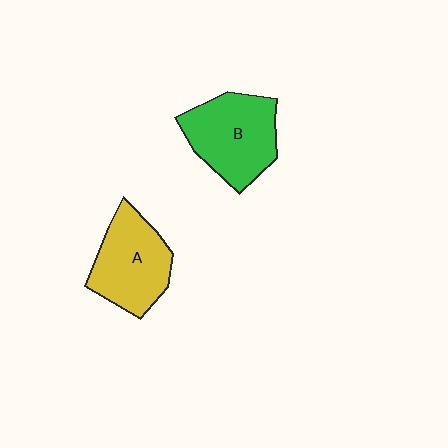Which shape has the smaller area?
Shape A (yellow).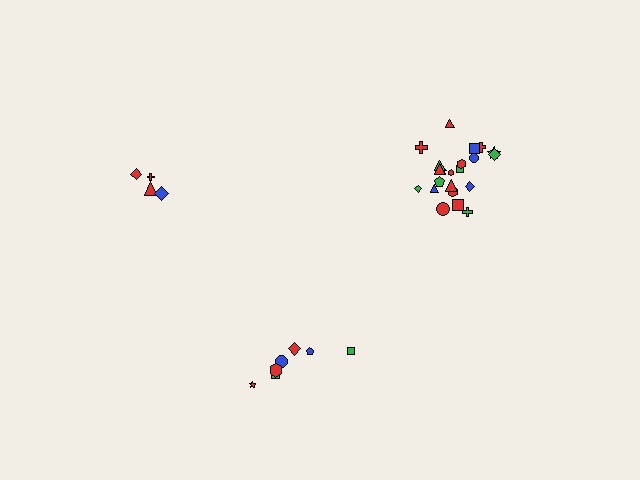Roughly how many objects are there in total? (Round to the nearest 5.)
Roughly 35 objects in total.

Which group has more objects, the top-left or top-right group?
The top-right group.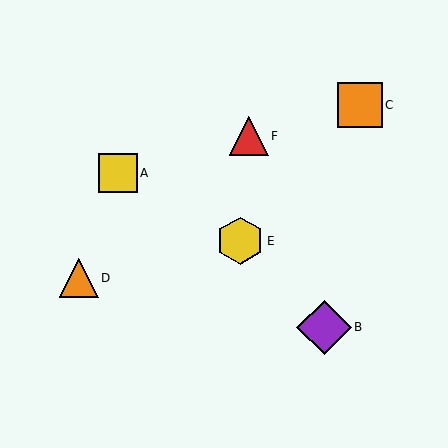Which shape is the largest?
The purple diamond (labeled B) is the largest.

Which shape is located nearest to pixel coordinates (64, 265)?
The orange triangle (labeled D) at (79, 278) is nearest to that location.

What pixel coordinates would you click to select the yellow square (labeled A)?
Click at (118, 173) to select the yellow square A.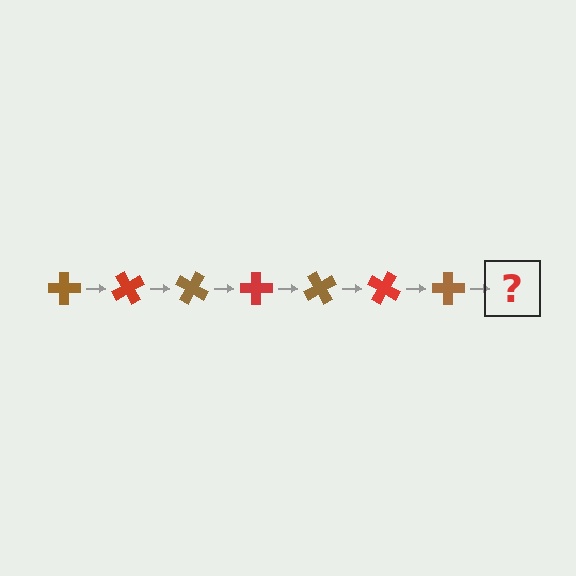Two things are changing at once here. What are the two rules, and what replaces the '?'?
The two rules are that it rotates 60 degrees each step and the color cycles through brown and red. The '?' should be a red cross, rotated 420 degrees from the start.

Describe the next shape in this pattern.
It should be a red cross, rotated 420 degrees from the start.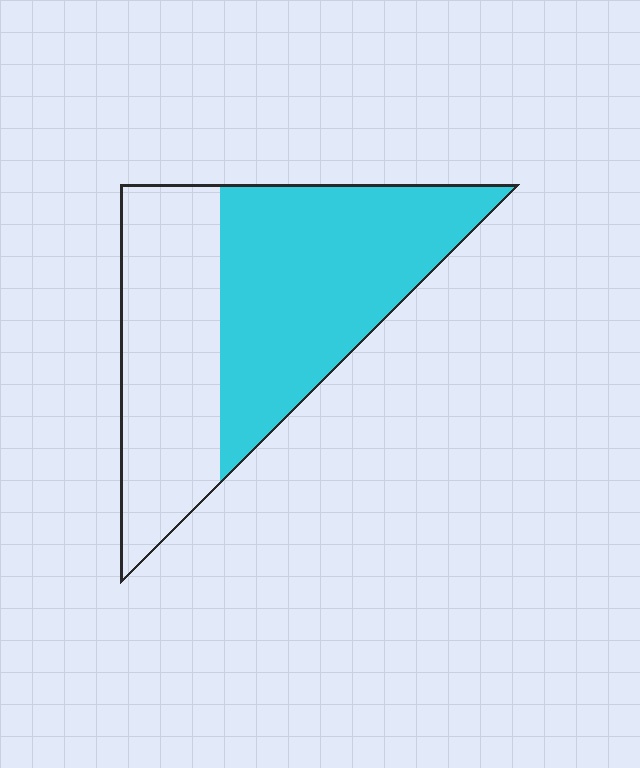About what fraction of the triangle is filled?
About three fifths (3/5).